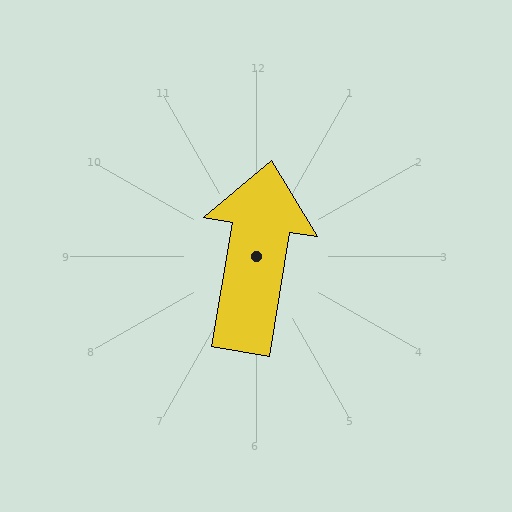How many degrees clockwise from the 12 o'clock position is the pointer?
Approximately 9 degrees.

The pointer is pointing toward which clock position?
Roughly 12 o'clock.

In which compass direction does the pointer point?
North.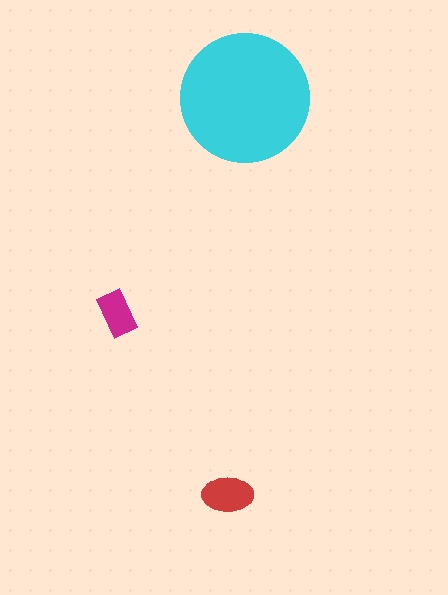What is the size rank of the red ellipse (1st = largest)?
2nd.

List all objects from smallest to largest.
The magenta rectangle, the red ellipse, the cyan circle.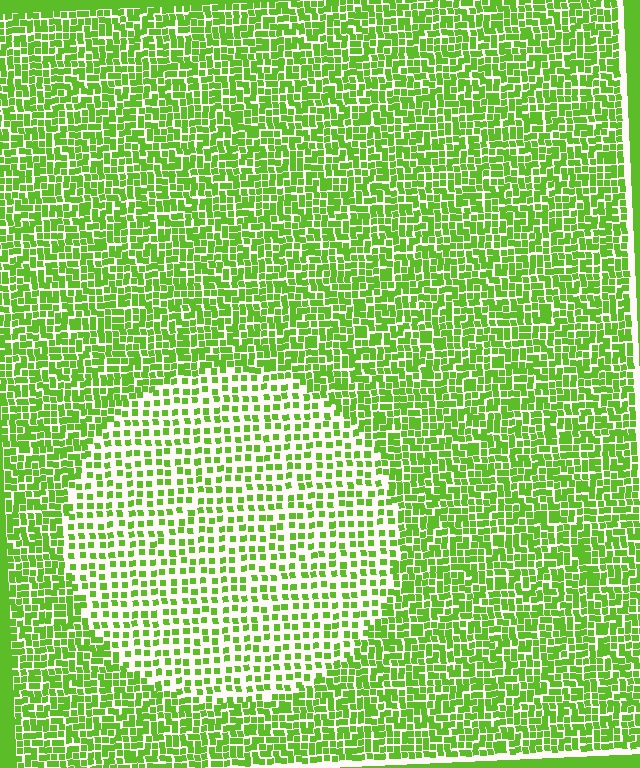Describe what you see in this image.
The image contains small lime elements arranged at two different densities. A circle-shaped region is visible where the elements are less densely packed than the surrounding area.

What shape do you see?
I see a circle.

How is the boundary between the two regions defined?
The boundary is defined by a change in element density (approximately 2.0x ratio). All elements are the same color, size, and shape.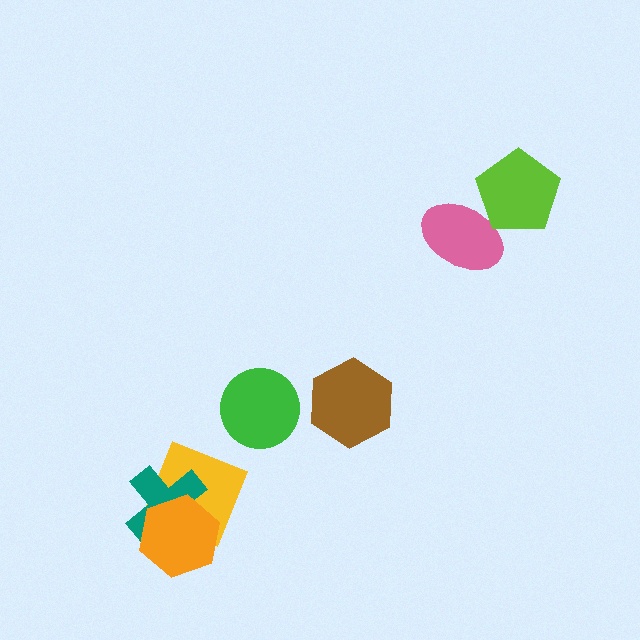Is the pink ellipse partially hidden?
Yes, it is partially covered by another shape.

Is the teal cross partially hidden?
Yes, it is partially covered by another shape.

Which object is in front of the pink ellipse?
The lime pentagon is in front of the pink ellipse.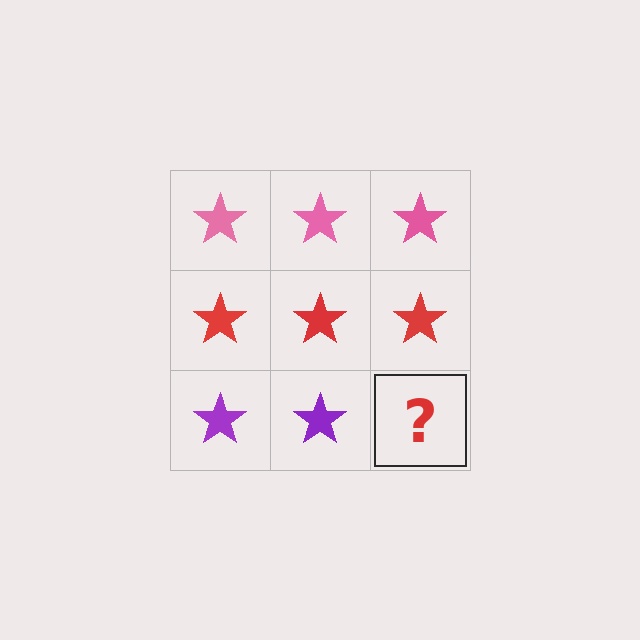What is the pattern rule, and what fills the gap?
The rule is that each row has a consistent color. The gap should be filled with a purple star.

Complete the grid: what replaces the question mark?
The question mark should be replaced with a purple star.